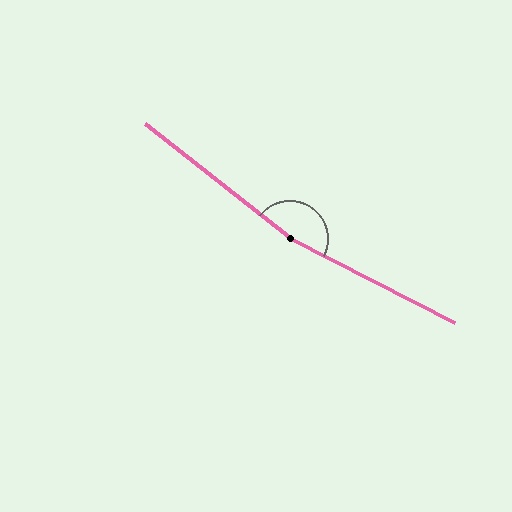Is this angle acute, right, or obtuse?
It is obtuse.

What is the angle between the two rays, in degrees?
Approximately 169 degrees.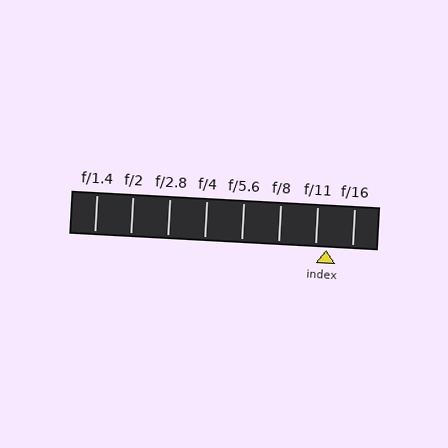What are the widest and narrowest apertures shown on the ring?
The widest aperture shown is f/1.4 and the narrowest is f/16.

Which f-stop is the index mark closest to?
The index mark is closest to f/11.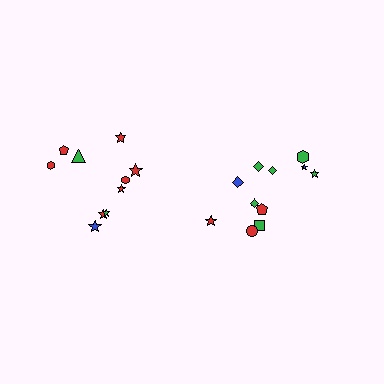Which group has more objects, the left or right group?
The right group.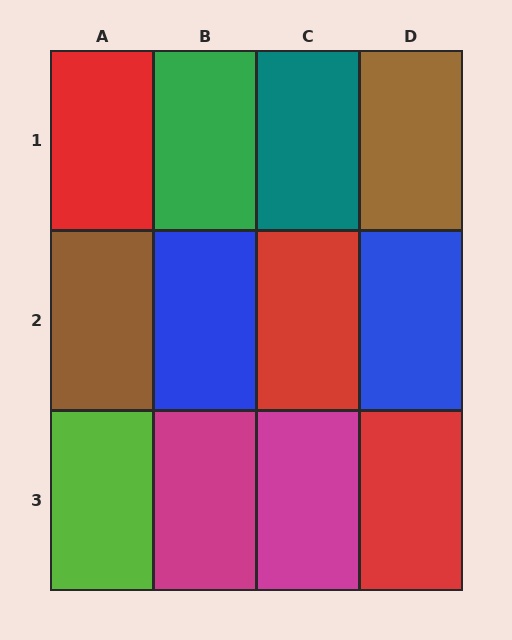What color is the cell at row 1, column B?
Green.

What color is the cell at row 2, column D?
Blue.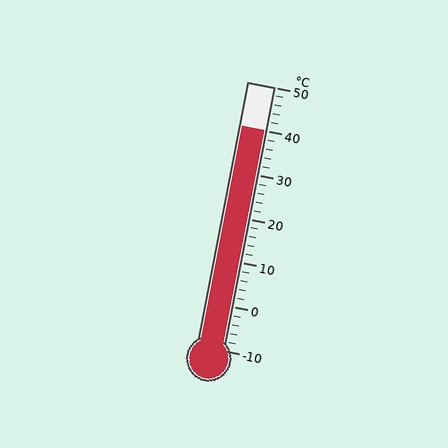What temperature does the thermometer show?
The thermometer shows approximately 40°C.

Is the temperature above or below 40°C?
The temperature is at 40°C.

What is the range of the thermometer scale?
The thermometer scale ranges from -10°C to 50°C.